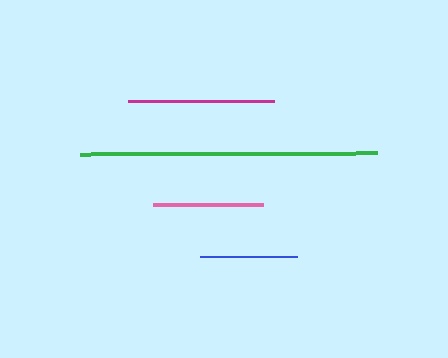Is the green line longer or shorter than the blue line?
The green line is longer than the blue line.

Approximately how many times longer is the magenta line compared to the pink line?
The magenta line is approximately 1.3 times the length of the pink line.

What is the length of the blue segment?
The blue segment is approximately 96 pixels long.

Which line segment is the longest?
The green line is the longest at approximately 297 pixels.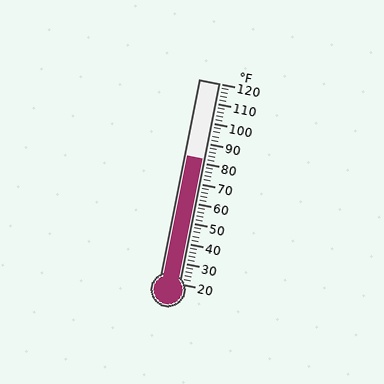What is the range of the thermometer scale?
The thermometer scale ranges from 20°F to 120°F.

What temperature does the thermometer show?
The thermometer shows approximately 82°F.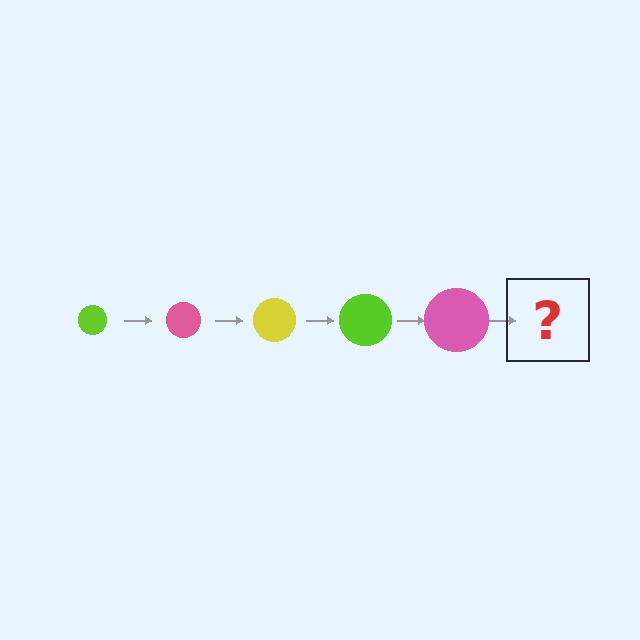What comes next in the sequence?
The next element should be a yellow circle, larger than the previous one.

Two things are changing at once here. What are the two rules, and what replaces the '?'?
The two rules are that the circle grows larger each step and the color cycles through lime, pink, and yellow. The '?' should be a yellow circle, larger than the previous one.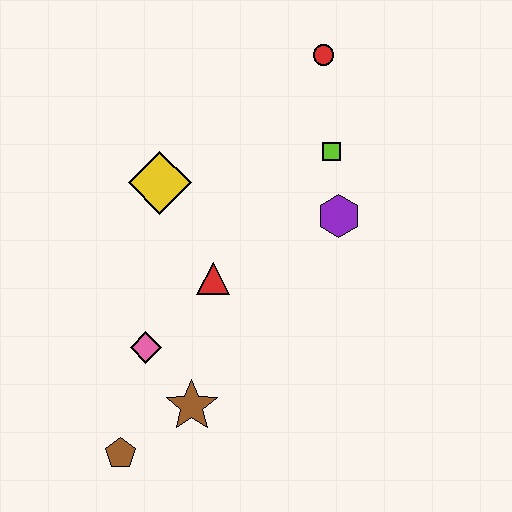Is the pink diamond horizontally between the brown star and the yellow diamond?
No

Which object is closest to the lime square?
The purple hexagon is closest to the lime square.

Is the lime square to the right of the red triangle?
Yes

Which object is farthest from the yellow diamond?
The brown pentagon is farthest from the yellow diamond.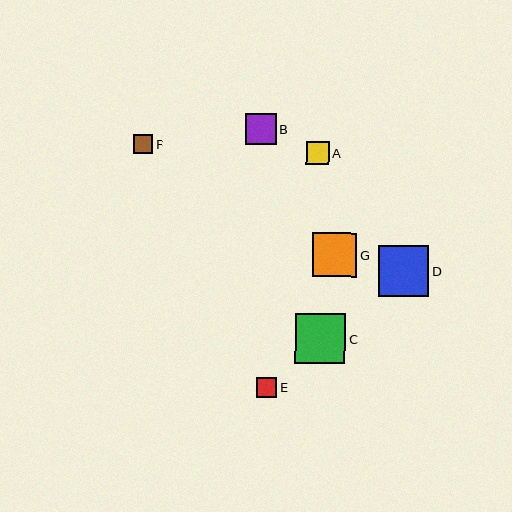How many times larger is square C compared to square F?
Square C is approximately 2.6 times the size of square F.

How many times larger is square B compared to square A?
Square B is approximately 1.3 times the size of square A.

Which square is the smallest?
Square F is the smallest with a size of approximately 19 pixels.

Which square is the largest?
Square D is the largest with a size of approximately 51 pixels.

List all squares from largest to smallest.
From largest to smallest: D, C, G, B, A, E, F.